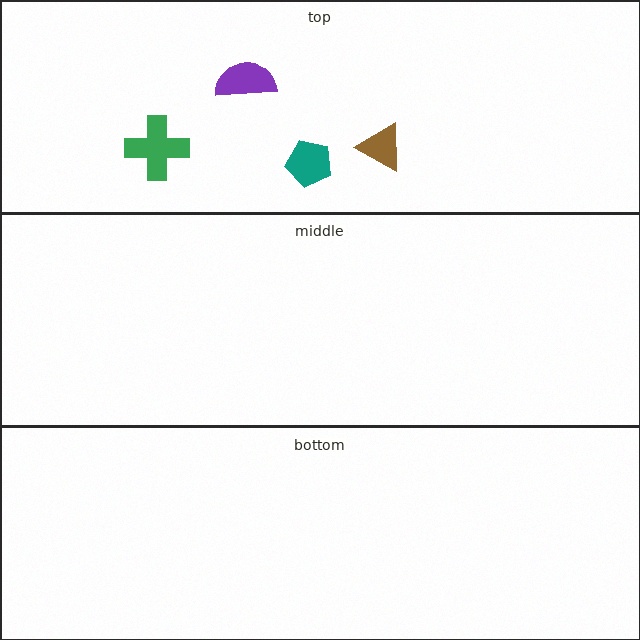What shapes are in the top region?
The green cross, the brown triangle, the teal pentagon, the purple semicircle.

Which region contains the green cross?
The top region.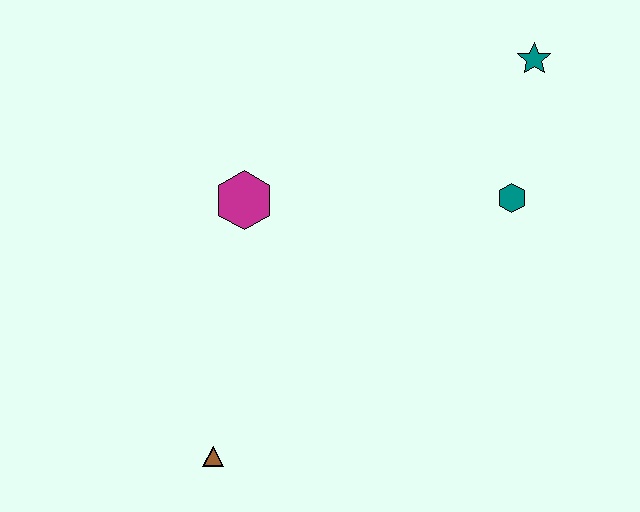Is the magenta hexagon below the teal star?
Yes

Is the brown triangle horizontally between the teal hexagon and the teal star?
No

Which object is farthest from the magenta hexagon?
The teal star is farthest from the magenta hexagon.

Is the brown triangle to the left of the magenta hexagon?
Yes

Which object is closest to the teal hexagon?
The teal star is closest to the teal hexagon.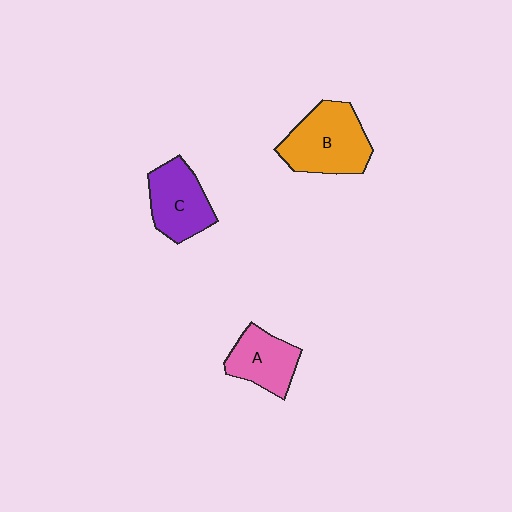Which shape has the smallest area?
Shape A (pink).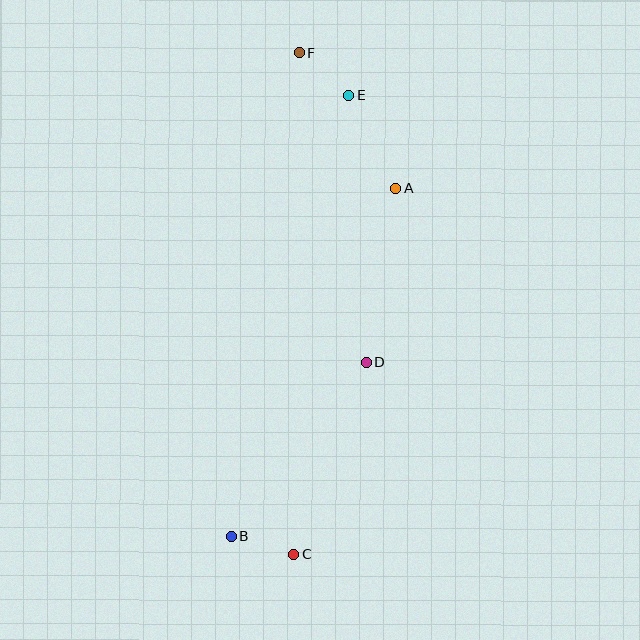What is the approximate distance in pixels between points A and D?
The distance between A and D is approximately 177 pixels.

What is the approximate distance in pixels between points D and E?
The distance between D and E is approximately 268 pixels.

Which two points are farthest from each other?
Points C and F are farthest from each other.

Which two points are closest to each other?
Points E and F are closest to each other.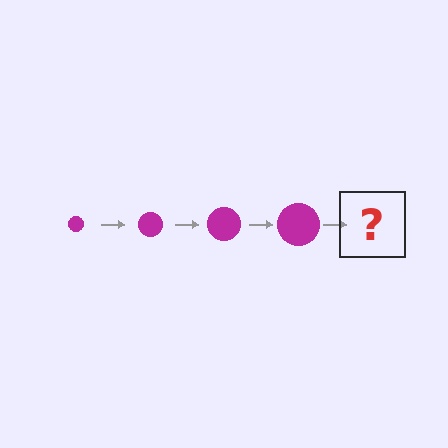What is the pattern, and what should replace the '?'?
The pattern is that the circle gets progressively larger each step. The '?' should be a magenta circle, larger than the previous one.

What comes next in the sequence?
The next element should be a magenta circle, larger than the previous one.